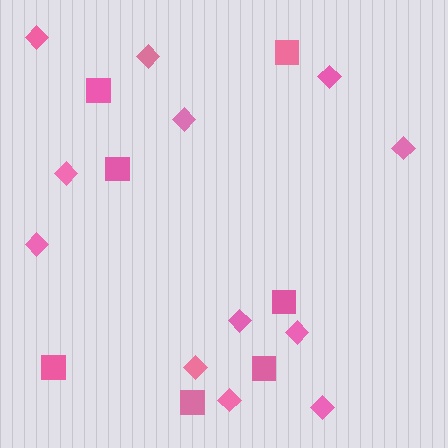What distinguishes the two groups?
There are 2 groups: one group of diamonds (12) and one group of squares (7).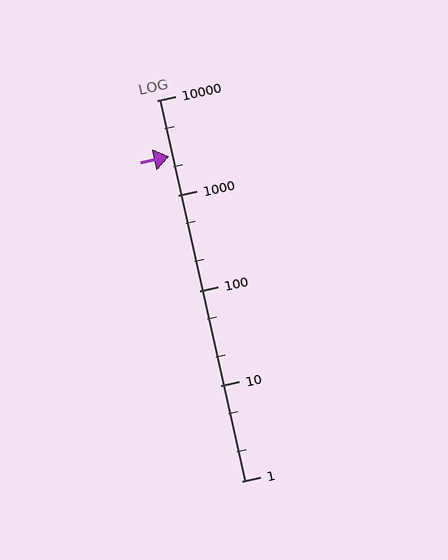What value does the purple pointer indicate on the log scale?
The pointer indicates approximately 2600.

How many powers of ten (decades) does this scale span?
The scale spans 4 decades, from 1 to 10000.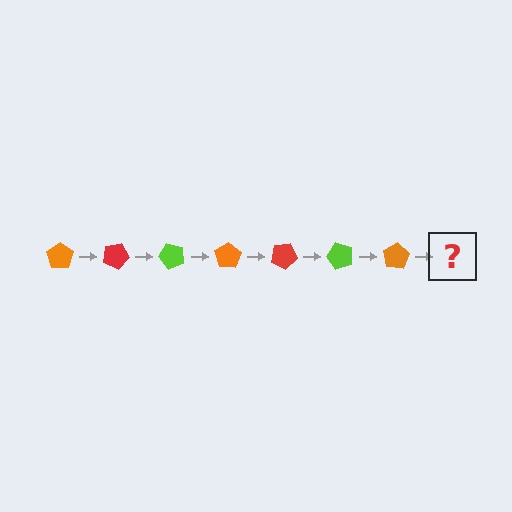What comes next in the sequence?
The next element should be a red pentagon, rotated 175 degrees from the start.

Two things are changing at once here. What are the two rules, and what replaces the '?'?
The two rules are that it rotates 25 degrees each step and the color cycles through orange, red, and lime. The '?' should be a red pentagon, rotated 175 degrees from the start.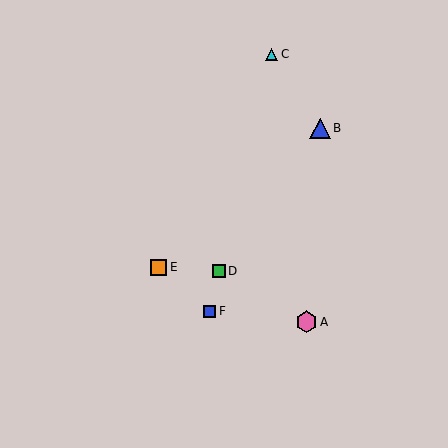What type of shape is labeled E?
Shape E is an orange square.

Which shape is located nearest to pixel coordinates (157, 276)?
The orange square (labeled E) at (159, 267) is nearest to that location.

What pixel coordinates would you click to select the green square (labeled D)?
Click at (219, 271) to select the green square D.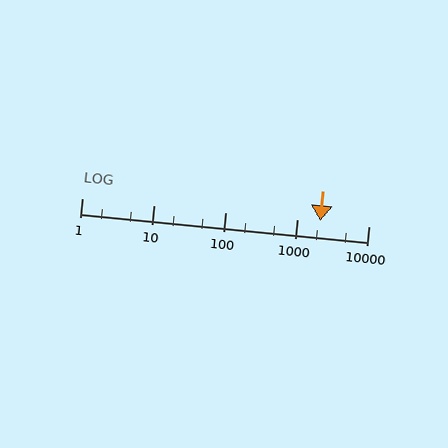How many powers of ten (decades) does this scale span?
The scale spans 4 decades, from 1 to 10000.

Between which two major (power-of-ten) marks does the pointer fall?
The pointer is between 1000 and 10000.